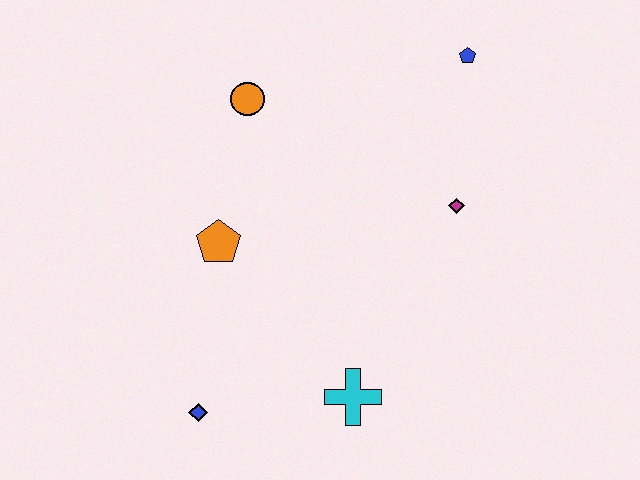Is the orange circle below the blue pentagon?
Yes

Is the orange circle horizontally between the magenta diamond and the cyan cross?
No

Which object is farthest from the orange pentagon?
The blue pentagon is farthest from the orange pentagon.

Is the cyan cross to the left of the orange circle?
No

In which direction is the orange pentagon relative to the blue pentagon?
The orange pentagon is to the left of the blue pentagon.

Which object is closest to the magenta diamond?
The blue pentagon is closest to the magenta diamond.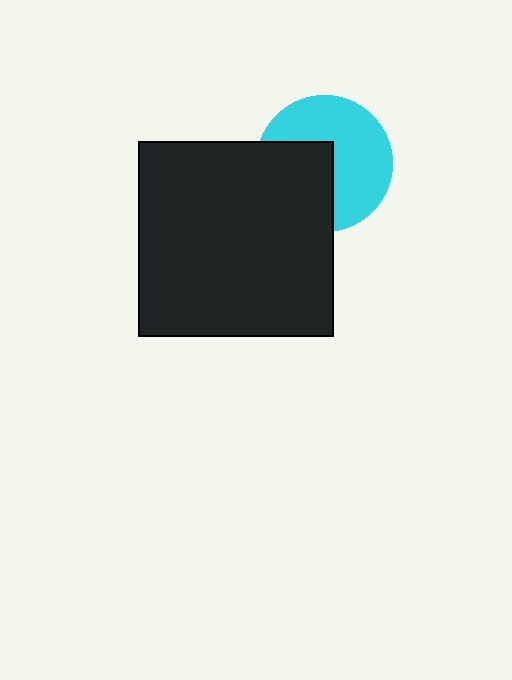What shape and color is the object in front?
The object in front is a black square.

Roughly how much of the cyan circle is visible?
About half of it is visible (roughly 59%).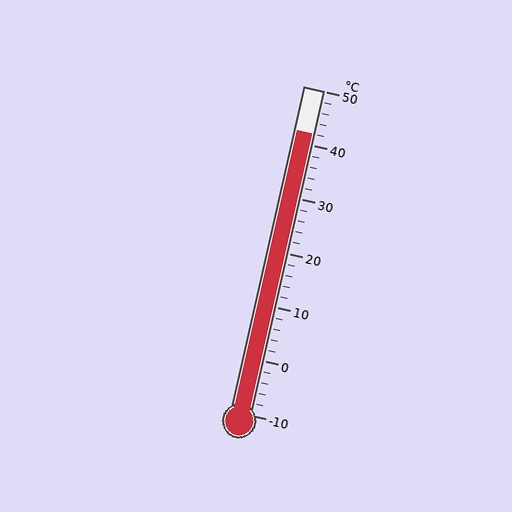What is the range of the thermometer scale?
The thermometer scale ranges from -10°C to 50°C.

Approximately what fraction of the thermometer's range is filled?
The thermometer is filled to approximately 85% of its range.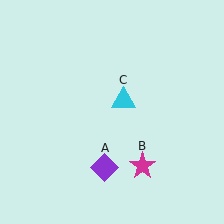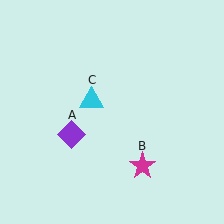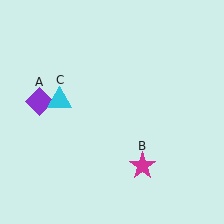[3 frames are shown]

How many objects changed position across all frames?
2 objects changed position: purple diamond (object A), cyan triangle (object C).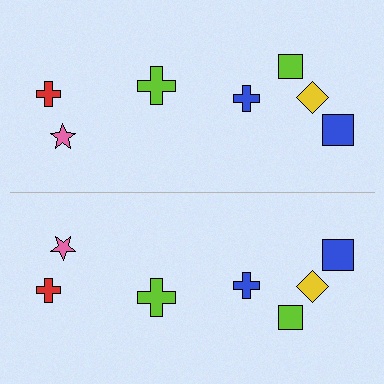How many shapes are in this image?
There are 14 shapes in this image.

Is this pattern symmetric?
Yes, this pattern has bilateral (reflection) symmetry.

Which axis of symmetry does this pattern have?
The pattern has a horizontal axis of symmetry running through the center of the image.